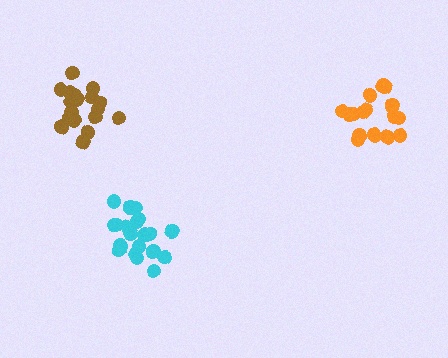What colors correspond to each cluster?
The clusters are colored: orange, brown, cyan.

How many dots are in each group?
Group 1: 18 dots, Group 2: 18 dots, Group 3: 20 dots (56 total).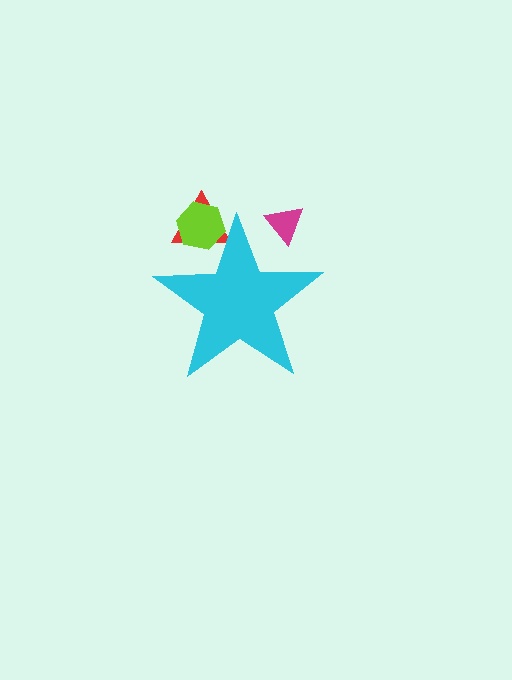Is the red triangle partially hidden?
Yes, the red triangle is partially hidden behind the cyan star.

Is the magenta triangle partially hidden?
Yes, the magenta triangle is partially hidden behind the cyan star.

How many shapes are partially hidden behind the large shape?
3 shapes are partially hidden.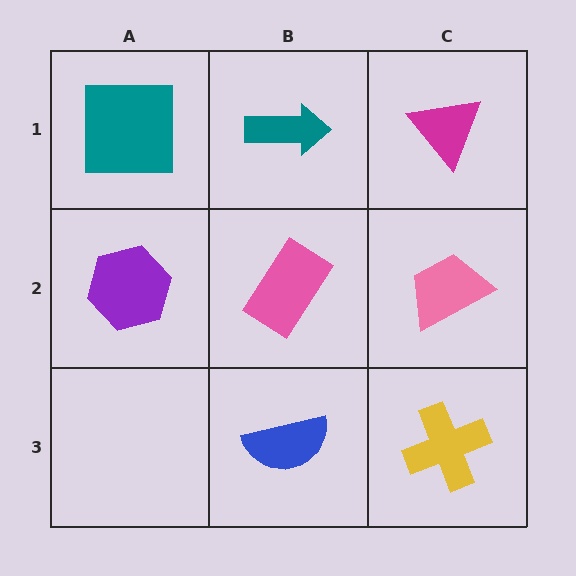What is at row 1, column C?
A magenta triangle.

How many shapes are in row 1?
3 shapes.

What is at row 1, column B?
A teal arrow.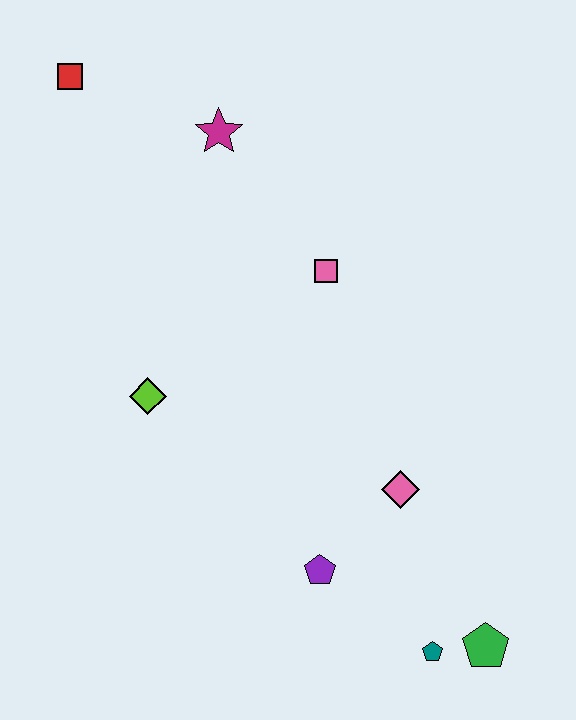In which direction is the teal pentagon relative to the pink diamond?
The teal pentagon is below the pink diamond.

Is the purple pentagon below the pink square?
Yes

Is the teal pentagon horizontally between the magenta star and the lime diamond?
No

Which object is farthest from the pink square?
The green pentagon is farthest from the pink square.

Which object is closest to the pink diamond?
The purple pentagon is closest to the pink diamond.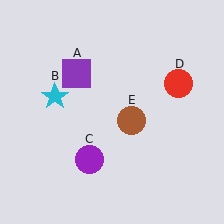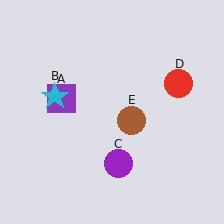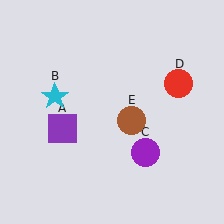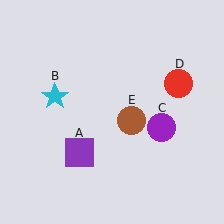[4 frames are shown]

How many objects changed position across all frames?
2 objects changed position: purple square (object A), purple circle (object C).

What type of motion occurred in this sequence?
The purple square (object A), purple circle (object C) rotated counterclockwise around the center of the scene.